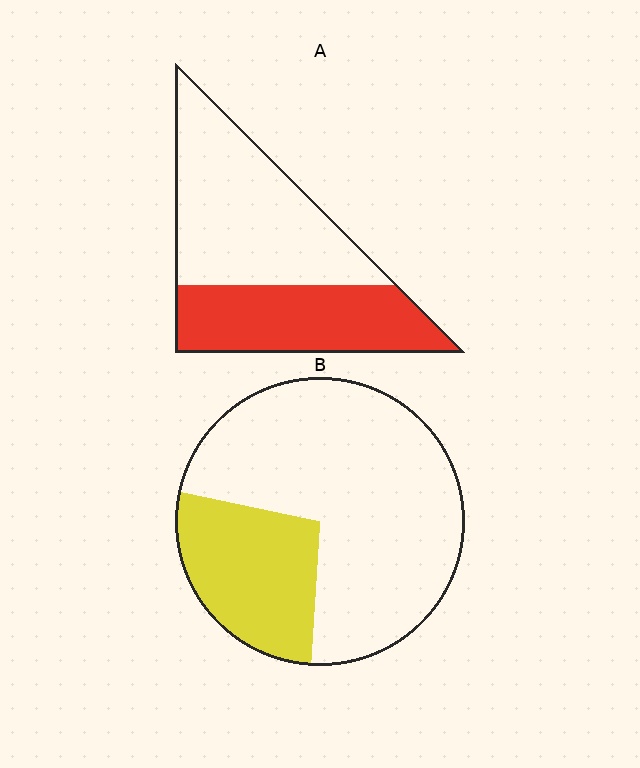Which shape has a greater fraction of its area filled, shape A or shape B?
Shape A.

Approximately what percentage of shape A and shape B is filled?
A is approximately 40% and B is approximately 25%.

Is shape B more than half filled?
No.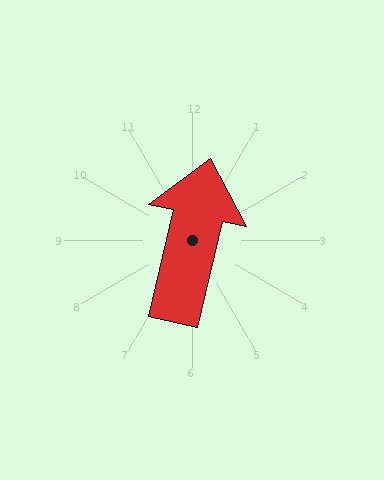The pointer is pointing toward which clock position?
Roughly 12 o'clock.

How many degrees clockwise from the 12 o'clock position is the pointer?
Approximately 13 degrees.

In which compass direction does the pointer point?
North.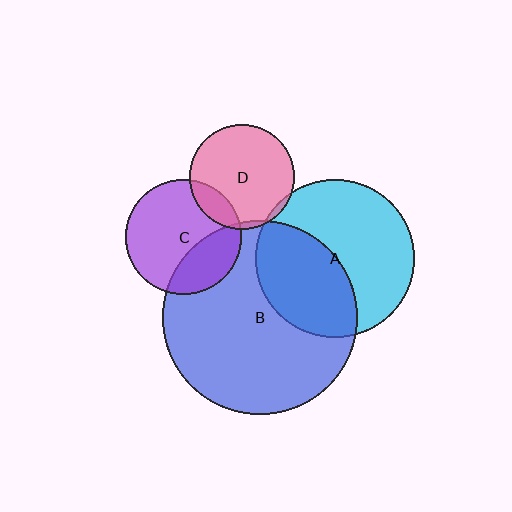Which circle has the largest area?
Circle B (blue).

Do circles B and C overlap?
Yes.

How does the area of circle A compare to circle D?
Approximately 2.3 times.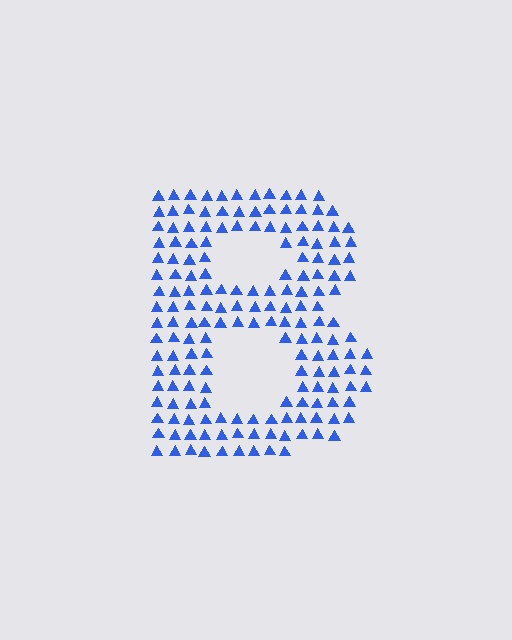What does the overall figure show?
The overall figure shows the letter B.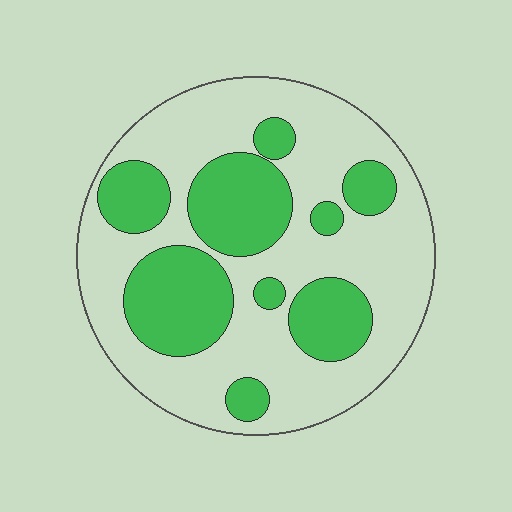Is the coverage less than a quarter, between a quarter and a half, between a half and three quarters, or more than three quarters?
Between a quarter and a half.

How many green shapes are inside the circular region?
9.